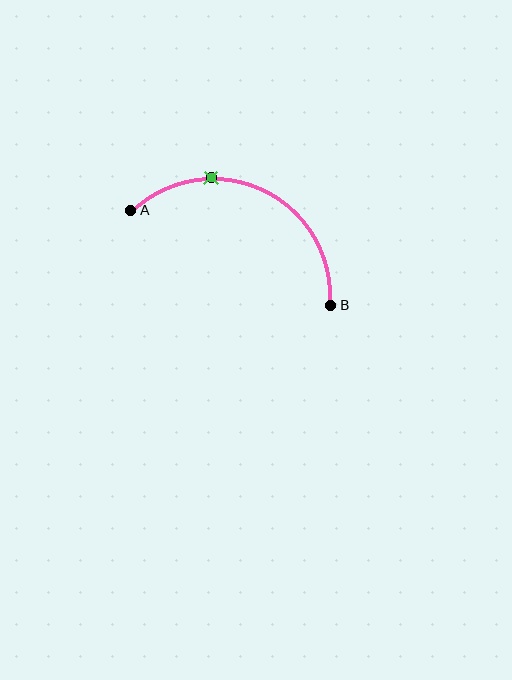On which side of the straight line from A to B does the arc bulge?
The arc bulges above the straight line connecting A and B.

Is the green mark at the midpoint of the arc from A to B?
No. The green mark lies on the arc but is closer to endpoint A. The arc midpoint would be at the point on the curve equidistant along the arc from both A and B.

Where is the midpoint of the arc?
The arc midpoint is the point on the curve farthest from the straight line joining A and B. It sits above that line.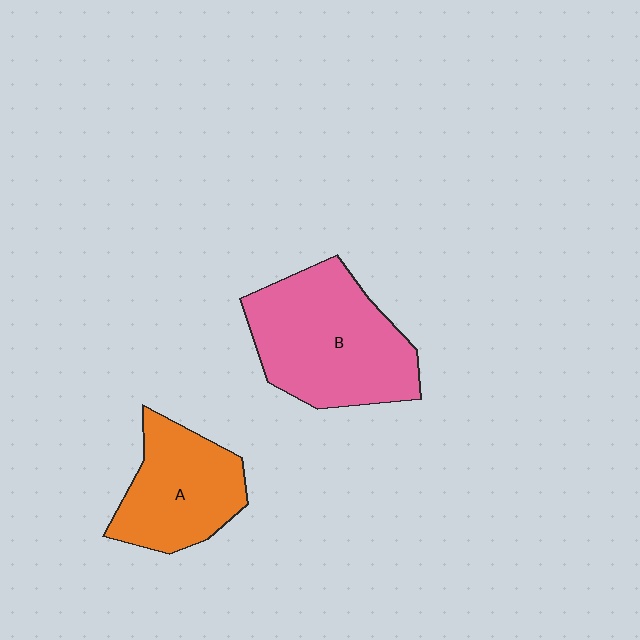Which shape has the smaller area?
Shape A (orange).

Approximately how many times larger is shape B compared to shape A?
Approximately 1.4 times.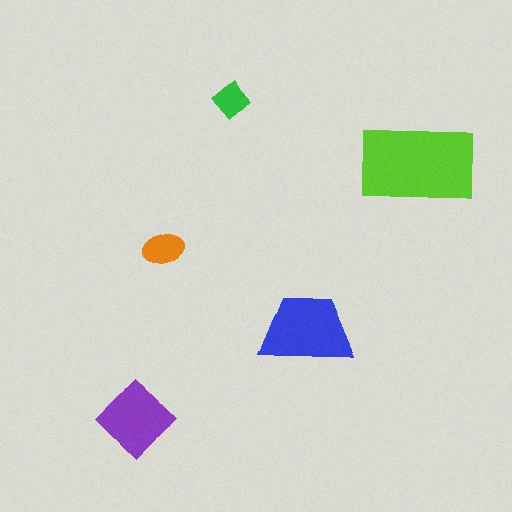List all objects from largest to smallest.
The lime rectangle, the blue trapezoid, the purple diamond, the orange ellipse, the green diamond.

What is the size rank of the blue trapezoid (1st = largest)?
2nd.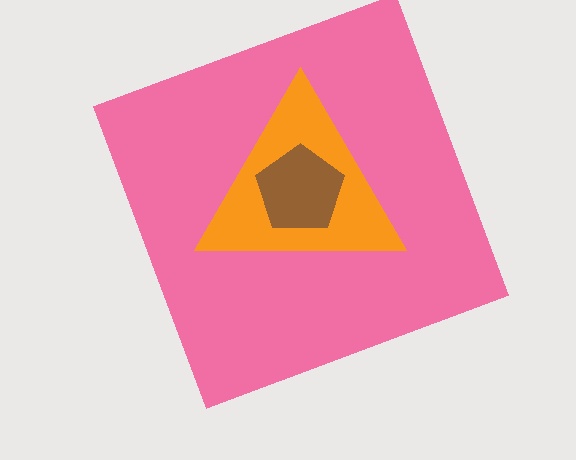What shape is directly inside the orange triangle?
The brown pentagon.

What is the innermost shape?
The brown pentagon.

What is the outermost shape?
The pink square.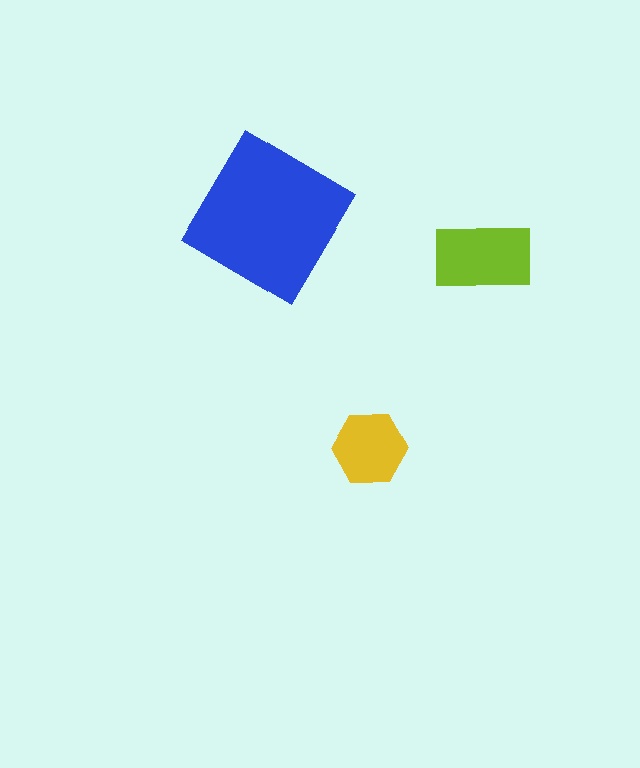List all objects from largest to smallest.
The blue diamond, the lime rectangle, the yellow hexagon.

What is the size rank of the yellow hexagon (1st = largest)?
3rd.